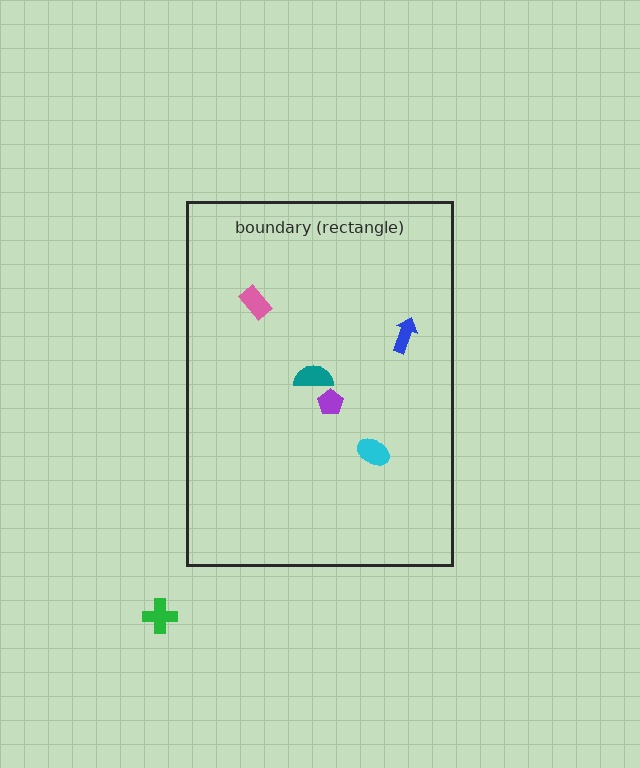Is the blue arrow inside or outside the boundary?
Inside.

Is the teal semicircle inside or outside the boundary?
Inside.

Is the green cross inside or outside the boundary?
Outside.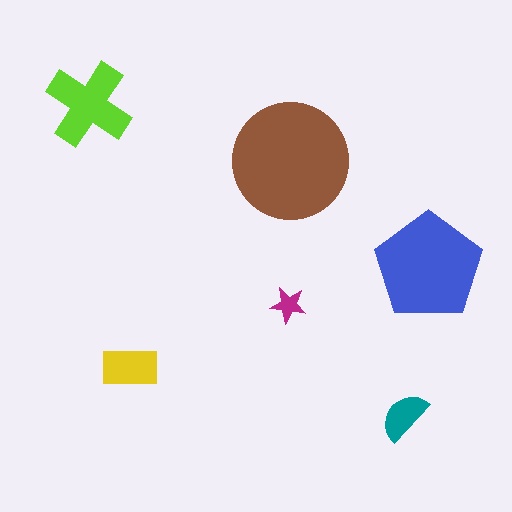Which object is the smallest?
The magenta star.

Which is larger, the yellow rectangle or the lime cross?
The lime cross.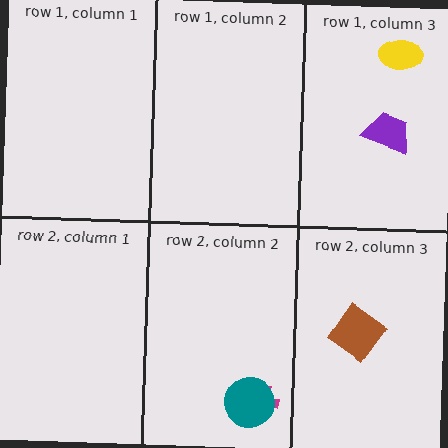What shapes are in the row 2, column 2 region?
The magenta cross, the teal circle.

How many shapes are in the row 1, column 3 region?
2.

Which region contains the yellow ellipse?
The row 1, column 3 region.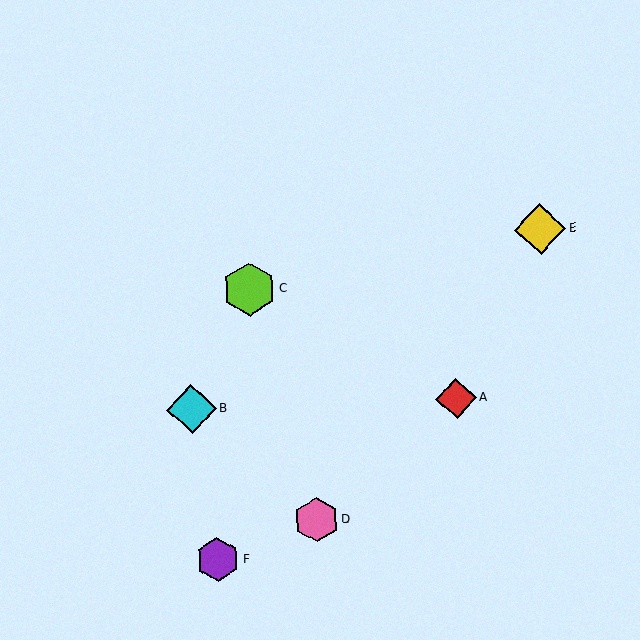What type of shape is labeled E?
Shape E is a yellow diamond.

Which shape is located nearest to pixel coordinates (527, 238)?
The yellow diamond (labeled E) at (540, 229) is nearest to that location.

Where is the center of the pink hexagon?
The center of the pink hexagon is at (317, 520).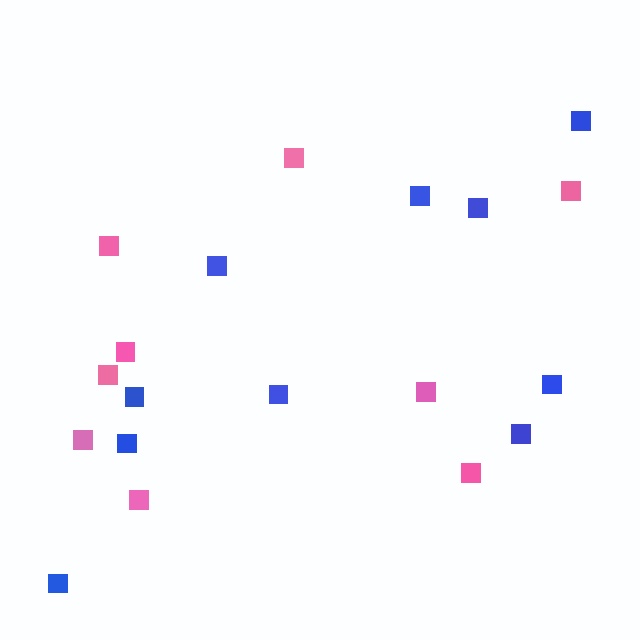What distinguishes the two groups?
There are 2 groups: one group of pink squares (9) and one group of blue squares (10).